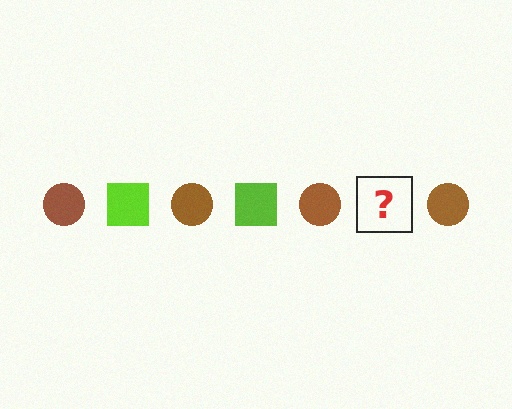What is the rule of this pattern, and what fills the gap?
The rule is that the pattern alternates between brown circle and lime square. The gap should be filled with a lime square.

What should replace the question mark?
The question mark should be replaced with a lime square.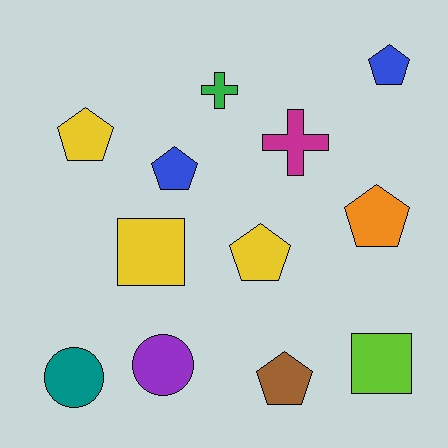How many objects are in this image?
There are 12 objects.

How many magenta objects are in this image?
There is 1 magenta object.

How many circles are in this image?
There are 2 circles.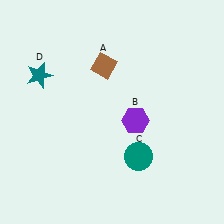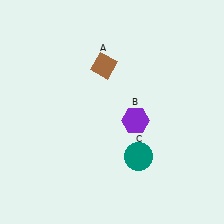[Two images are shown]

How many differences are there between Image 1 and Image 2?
There is 1 difference between the two images.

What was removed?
The teal star (D) was removed in Image 2.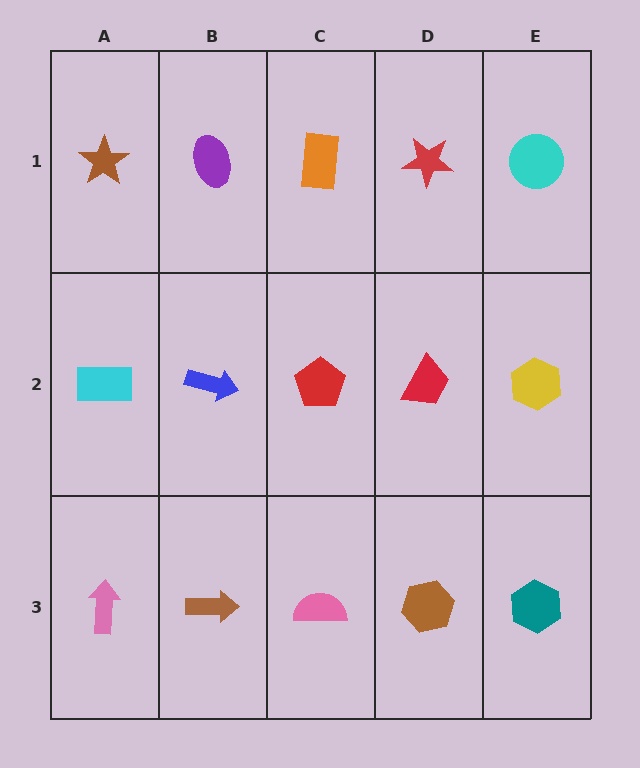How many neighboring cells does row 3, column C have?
3.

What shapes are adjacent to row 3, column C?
A red pentagon (row 2, column C), a brown arrow (row 3, column B), a brown hexagon (row 3, column D).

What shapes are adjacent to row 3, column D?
A red trapezoid (row 2, column D), a pink semicircle (row 3, column C), a teal hexagon (row 3, column E).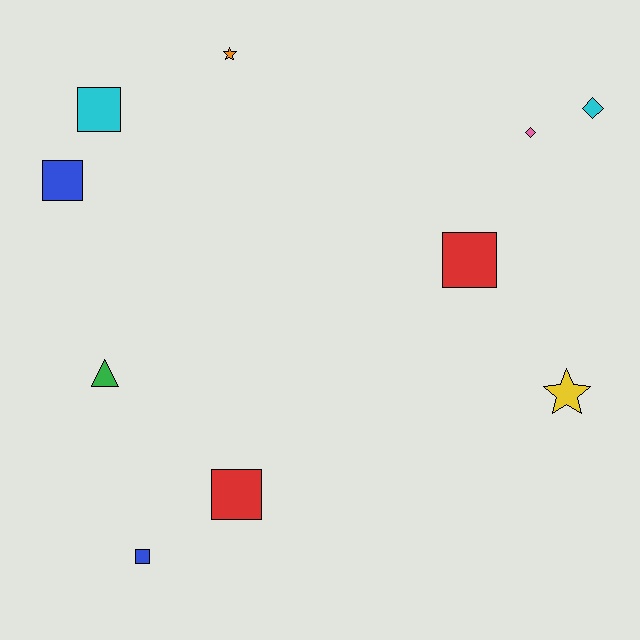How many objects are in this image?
There are 10 objects.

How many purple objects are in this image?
There are no purple objects.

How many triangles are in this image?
There is 1 triangle.